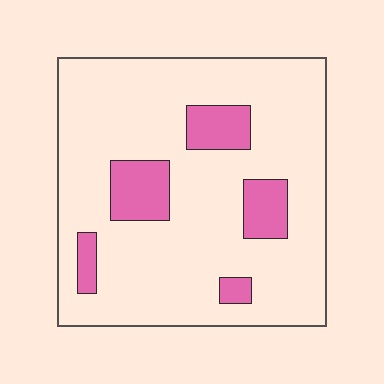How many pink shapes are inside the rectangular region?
5.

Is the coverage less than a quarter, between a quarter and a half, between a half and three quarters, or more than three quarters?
Less than a quarter.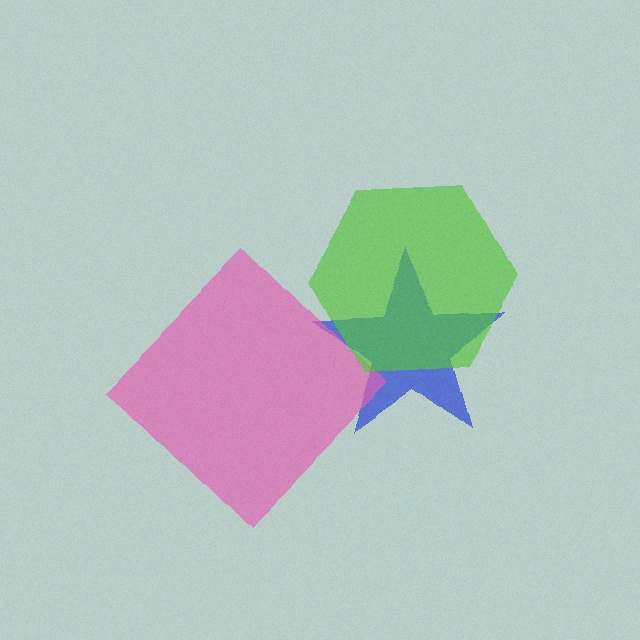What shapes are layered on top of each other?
The layered shapes are: a blue star, a pink diamond, a lime hexagon.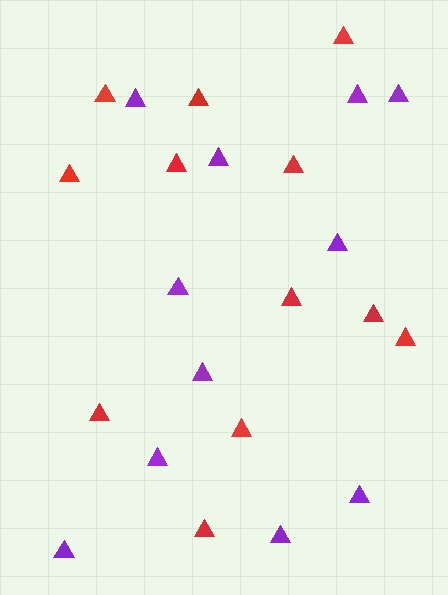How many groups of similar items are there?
There are 2 groups: one group of purple triangles (11) and one group of red triangles (12).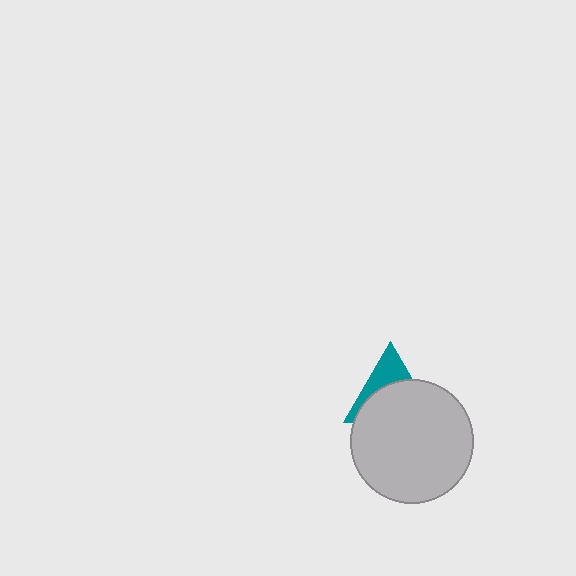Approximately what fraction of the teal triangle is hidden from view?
Roughly 64% of the teal triangle is hidden behind the light gray circle.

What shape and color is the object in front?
The object in front is a light gray circle.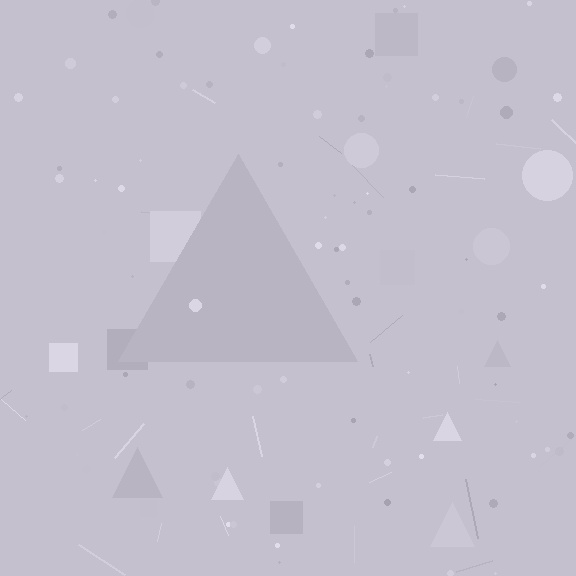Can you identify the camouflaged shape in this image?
The camouflaged shape is a triangle.